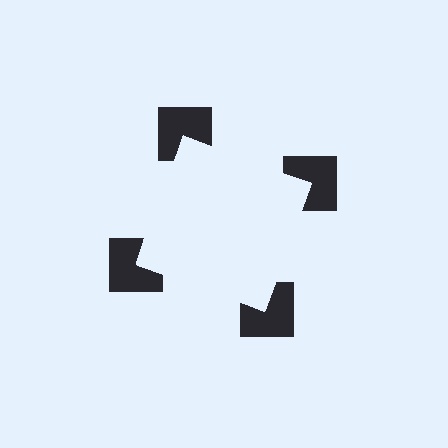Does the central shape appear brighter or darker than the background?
It typically appears slightly brighter than the background, even though no actual brightness change is drawn.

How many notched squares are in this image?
There are 4 — one at each vertex of the illusory square.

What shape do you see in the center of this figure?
An illusory square — its edges are inferred from the aligned wedge cuts in the notched squares, not physically drawn.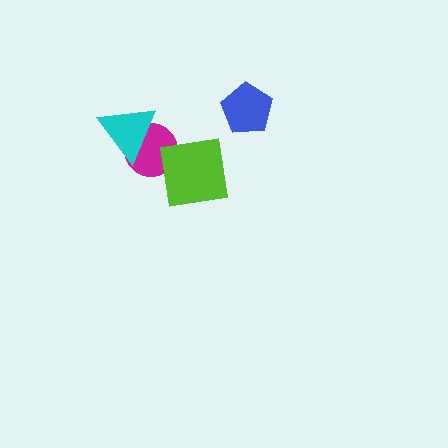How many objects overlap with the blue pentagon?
0 objects overlap with the blue pentagon.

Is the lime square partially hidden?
No, no other shape covers it.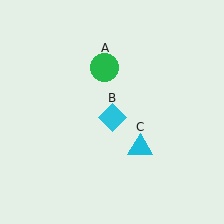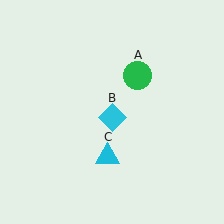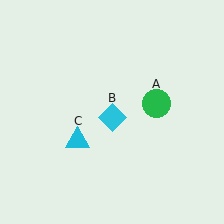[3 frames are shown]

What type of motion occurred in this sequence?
The green circle (object A), cyan triangle (object C) rotated clockwise around the center of the scene.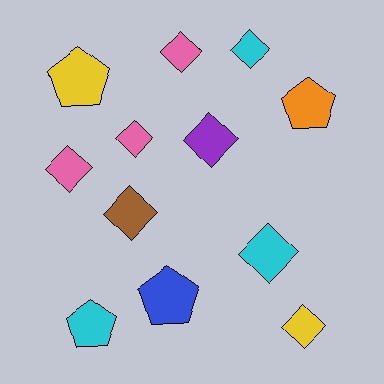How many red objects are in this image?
There are no red objects.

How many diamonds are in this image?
There are 8 diamonds.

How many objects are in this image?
There are 12 objects.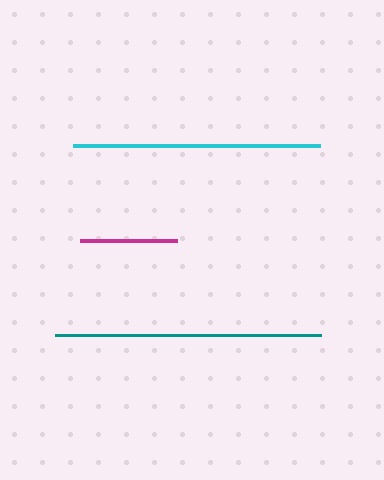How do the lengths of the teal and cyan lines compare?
The teal and cyan lines are approximately the same length.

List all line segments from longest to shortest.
From longest to shortest: teal, cyan, magenta.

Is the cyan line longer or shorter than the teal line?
The teal line is longer than the cyan line.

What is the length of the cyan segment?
The cyan segment is approximately 247 pixels long.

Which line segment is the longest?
The teal line is the longest at approximately 266 pixels.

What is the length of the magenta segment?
The magenta segment is approximately 97 pixels long.